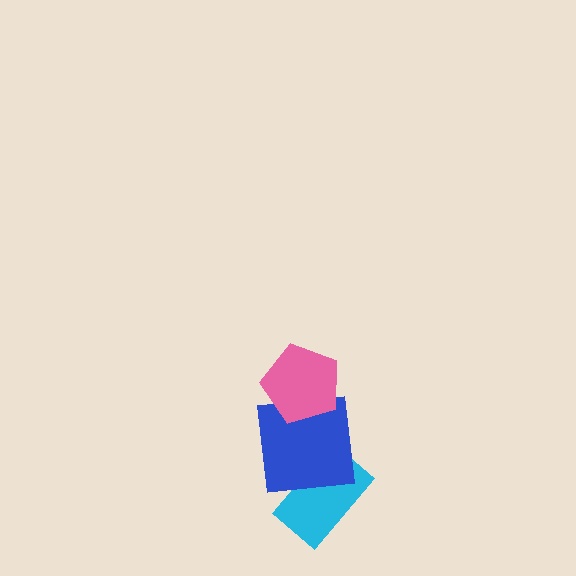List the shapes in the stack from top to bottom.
From top to bottom: the pink pentagon, the blue square, the cyan rectangle.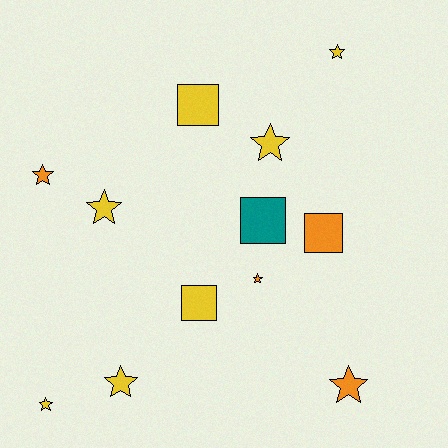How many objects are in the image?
There are 12 objects.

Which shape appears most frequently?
Star, with 8 objects.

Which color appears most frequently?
Yellow, with 7 objects.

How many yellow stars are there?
There are 5 yellow stars.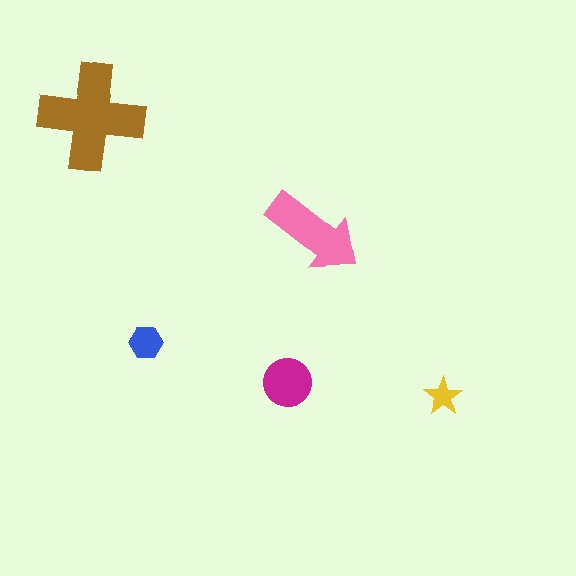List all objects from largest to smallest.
The brown cross, the pink arrow, the magenta circle, the blue hexagon, the yellow star.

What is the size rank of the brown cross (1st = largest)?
1st.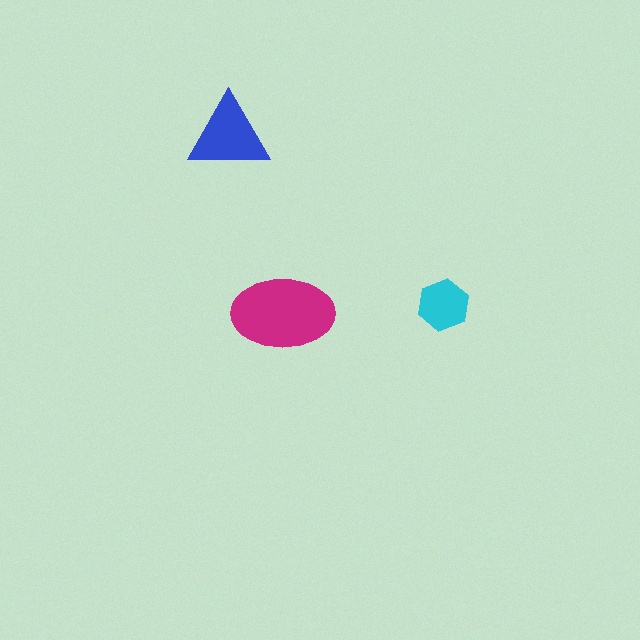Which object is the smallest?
The cyan hexagon.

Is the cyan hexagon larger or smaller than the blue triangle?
Smaller.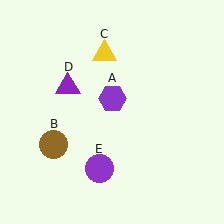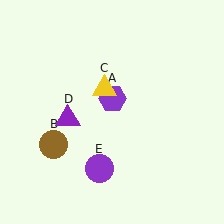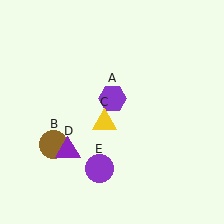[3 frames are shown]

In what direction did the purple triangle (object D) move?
The purple triangle (object D) moved down.